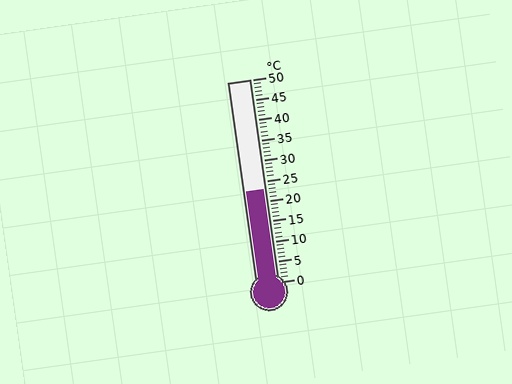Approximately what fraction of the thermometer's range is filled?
The thermometer is filled to approximately 45% of its range.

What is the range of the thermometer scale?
The thermometer scale ranges from 0°C to 50°C.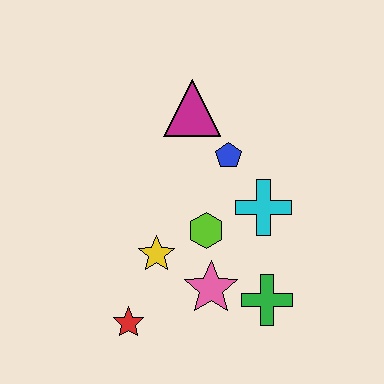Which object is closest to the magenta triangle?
The blue pentagon is closest to the magenta triangle.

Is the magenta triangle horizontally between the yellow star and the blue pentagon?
Yes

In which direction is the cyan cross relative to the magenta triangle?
The cyan cross is below the magenta triangle.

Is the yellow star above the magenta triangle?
No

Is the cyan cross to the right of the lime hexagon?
Yes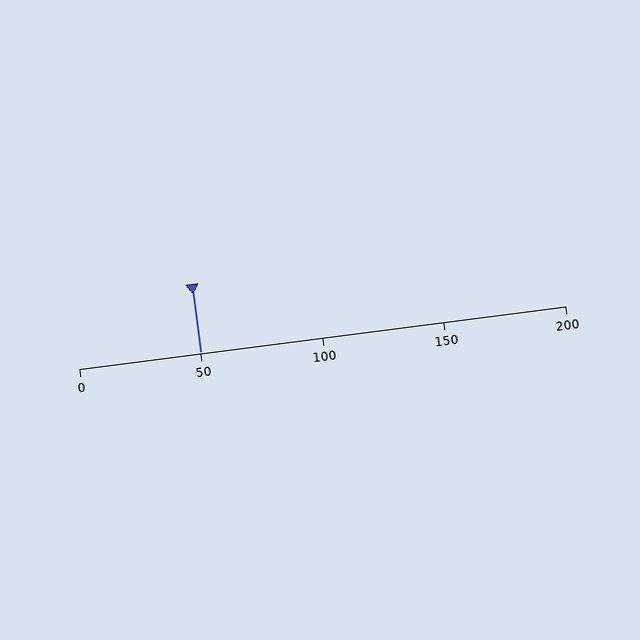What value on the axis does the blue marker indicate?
The marker indicates approximately 50.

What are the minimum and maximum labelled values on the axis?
The axis runs from 0 to 200.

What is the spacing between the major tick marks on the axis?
The major ticks are spaced 50 apart.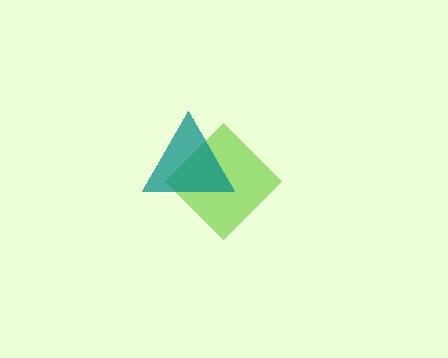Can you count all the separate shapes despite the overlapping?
Yes, there are 2 separate shapes.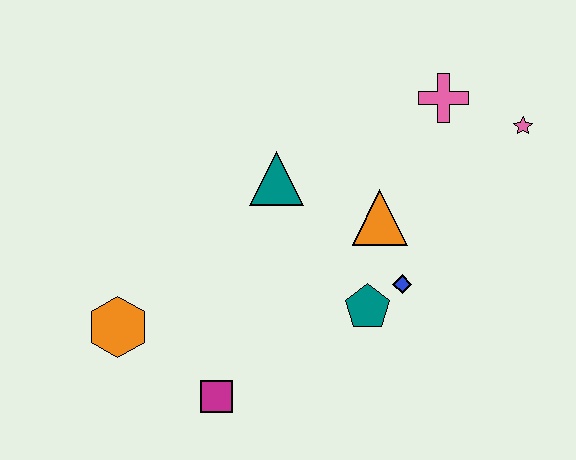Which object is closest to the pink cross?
The pink star is closest to the pink cross.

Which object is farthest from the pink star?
The orange hexagon is farthest from the pink star.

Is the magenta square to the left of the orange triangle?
Yes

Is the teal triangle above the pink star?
No